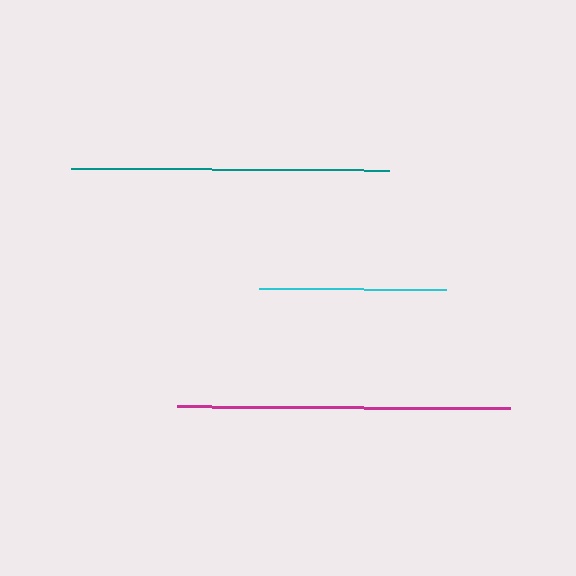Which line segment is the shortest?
The cyan line is the shortest at approximately 188 pixels.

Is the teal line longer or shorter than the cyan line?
The teal line is longer than the cyan line.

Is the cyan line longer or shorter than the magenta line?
The magenta line is longer than the cyan line.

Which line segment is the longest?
The magenta line is the longest at approximately 334 pixels.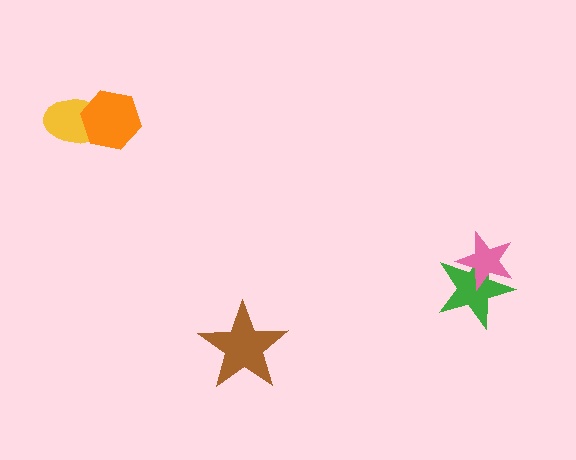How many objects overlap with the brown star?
0 objects overlap with the brown star.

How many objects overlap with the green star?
1 object overlaps with the green star.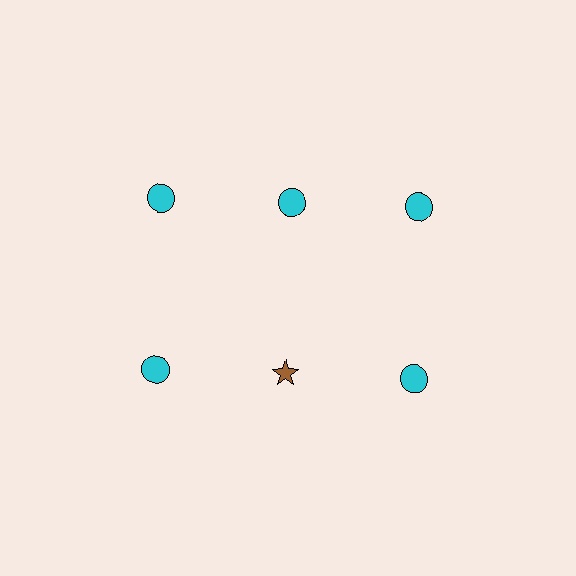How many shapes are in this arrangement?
There are 6 shapes arranged in a grid pattern.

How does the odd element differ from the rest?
It differs in both color (brown instead of cyan) and shape (star instead of circle).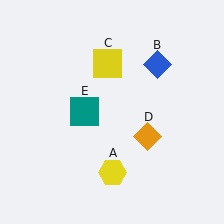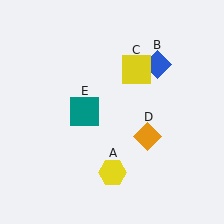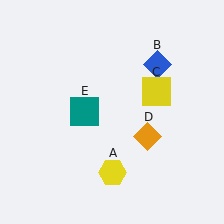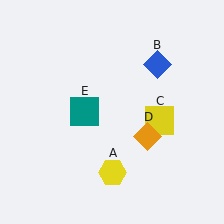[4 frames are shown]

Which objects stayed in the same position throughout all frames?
Yellow hexagon (object A) and blue diamond (object B) and orange diamond (object D) and teal square (object E) remained stationary.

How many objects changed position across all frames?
1 object changed position: yellow square (object C).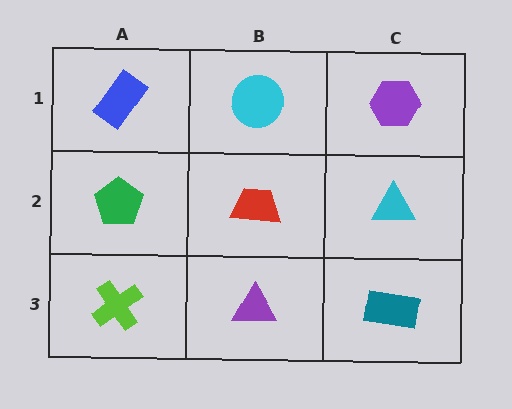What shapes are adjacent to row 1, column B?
A red trapezoid (row 2, column B), a blue rectangle (row 1, column A), a purple hexagon (row 1, column C).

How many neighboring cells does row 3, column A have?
2.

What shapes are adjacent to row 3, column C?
A cyan triangle (row 2, column C), a purple triangle (row 3, column B).